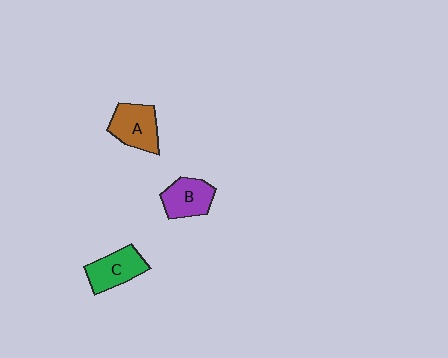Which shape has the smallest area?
Shape B (purple).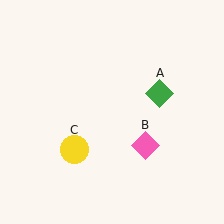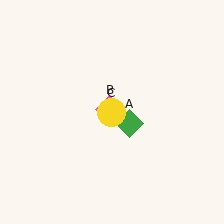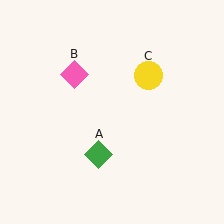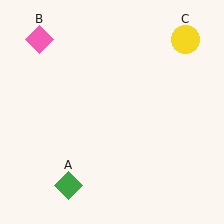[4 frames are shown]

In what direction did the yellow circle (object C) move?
The yellow circle (object C) moved up and to the right.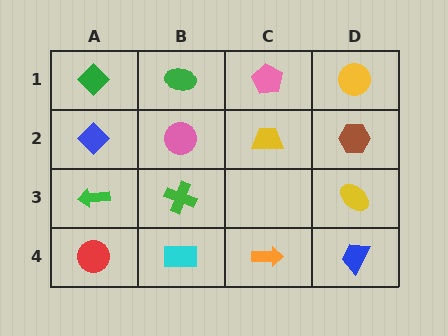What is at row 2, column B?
A pink circle.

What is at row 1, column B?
A green ellipse.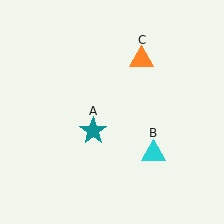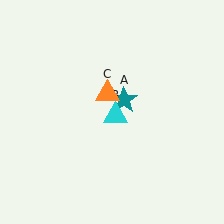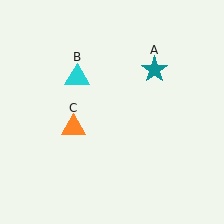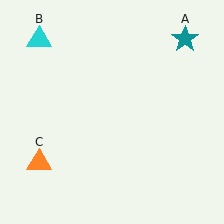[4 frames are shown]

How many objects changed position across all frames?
3 objects changed position: teal star (object A), cyan triangle (object B), orange triangle (object C).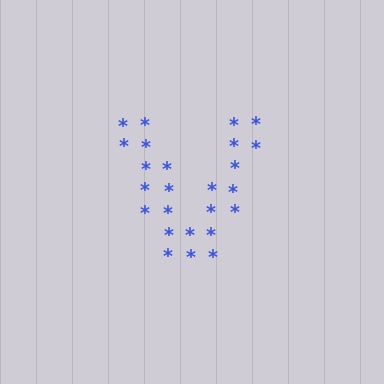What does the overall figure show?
The overall figure shows the letter V.